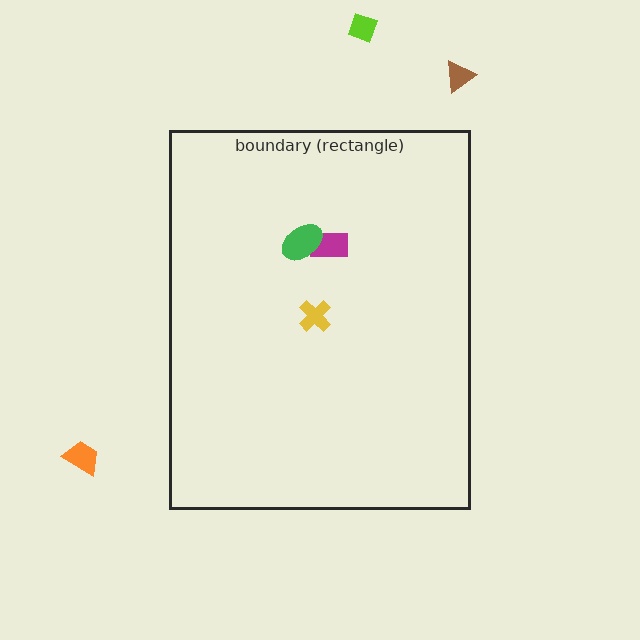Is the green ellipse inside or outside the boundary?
Inside.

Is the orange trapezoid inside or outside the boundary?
Outside.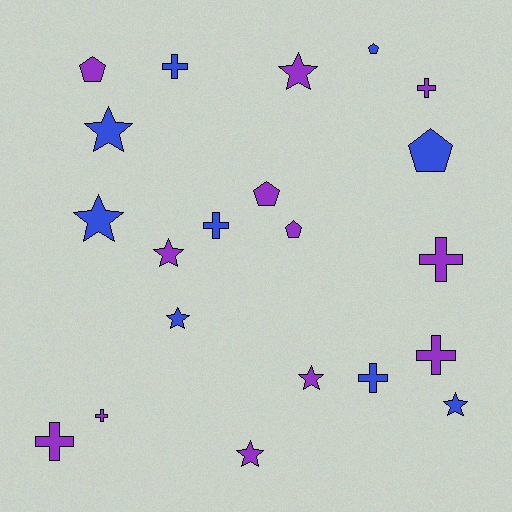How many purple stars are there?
There are 4 purple stars.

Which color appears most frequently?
Purple, with 12 objects.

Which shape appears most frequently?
Cross, with 8 objects.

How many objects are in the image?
There are 21 objects.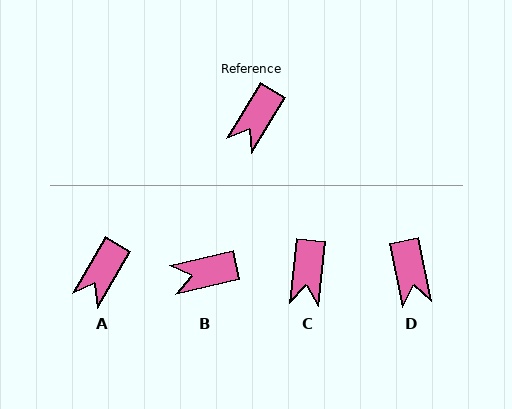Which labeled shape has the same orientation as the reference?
A.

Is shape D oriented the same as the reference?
No, it is off by about 43 degrees.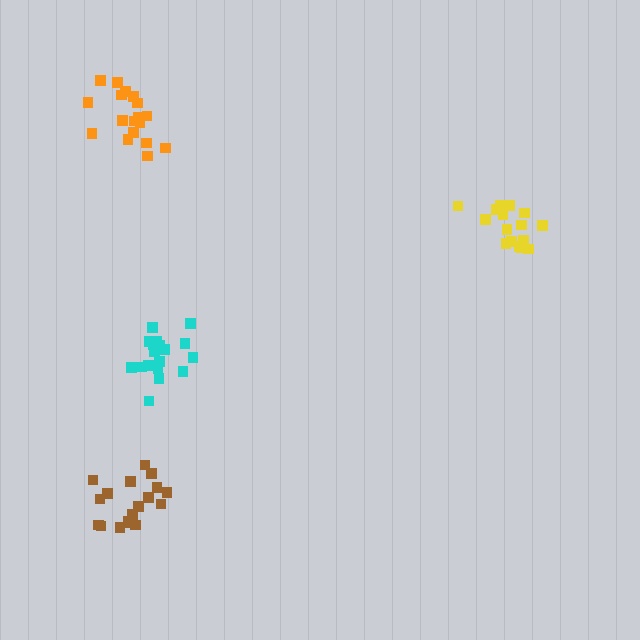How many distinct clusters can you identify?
There are 4 distinct clusters.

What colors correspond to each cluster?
The clusters are colored: brown, yellow, cyan, orange.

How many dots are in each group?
Group 1: 18 dots, Group 2: 17 dots, Group 3: 19 dots, Group 4: 18 dots (72 total).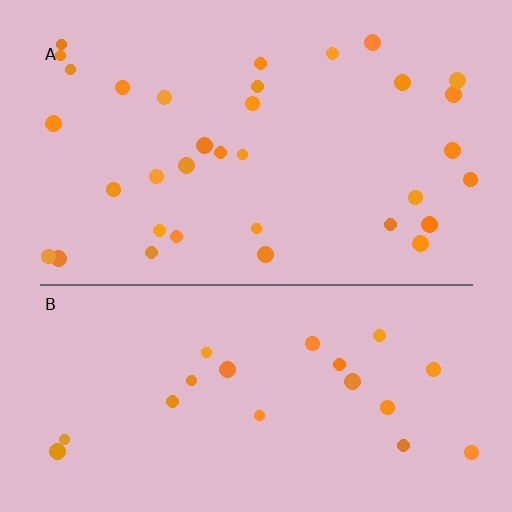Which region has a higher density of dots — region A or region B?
A (the top).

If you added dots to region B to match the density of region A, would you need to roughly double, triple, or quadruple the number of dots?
Approximately double.